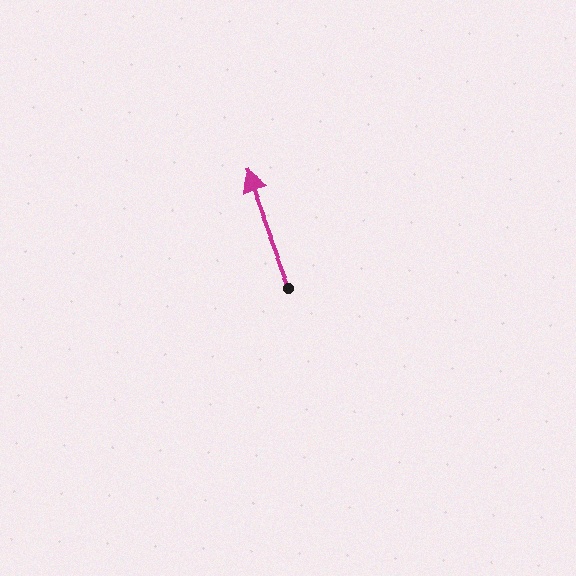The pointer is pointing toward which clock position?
Roughly 11 o'clock.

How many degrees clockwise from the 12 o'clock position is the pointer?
Approximately 338 degrees.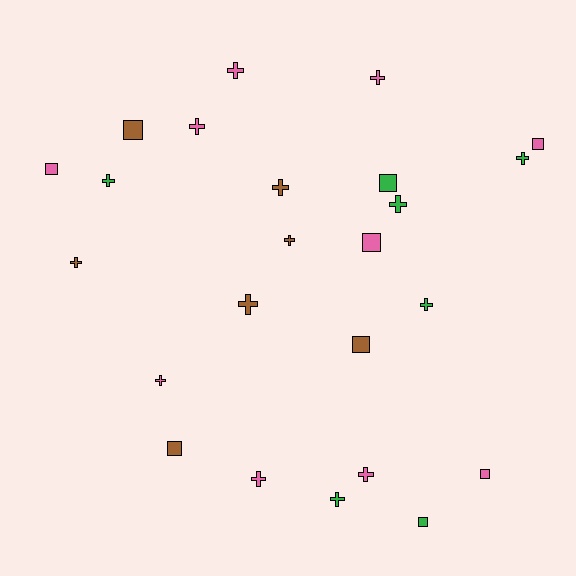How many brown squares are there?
There are 3 brown squares.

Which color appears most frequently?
Pink, with 10 objects.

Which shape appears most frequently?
Cross, with 15 objects.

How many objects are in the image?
There are 24 objects.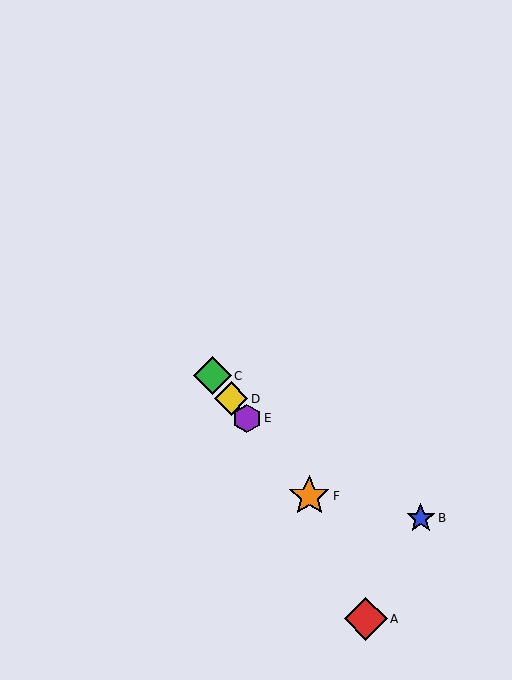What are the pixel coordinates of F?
Object F is at (309, 496).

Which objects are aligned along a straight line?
Objects C, D, E, F are aligned along a straight line.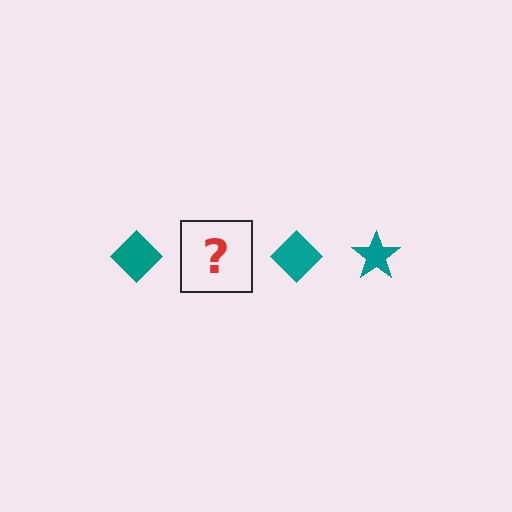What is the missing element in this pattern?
The missing element is a teal star.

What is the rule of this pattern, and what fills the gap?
The rule is that the pattern cycles through diamond, star shapes in teal. The gap should be filled with a teal star.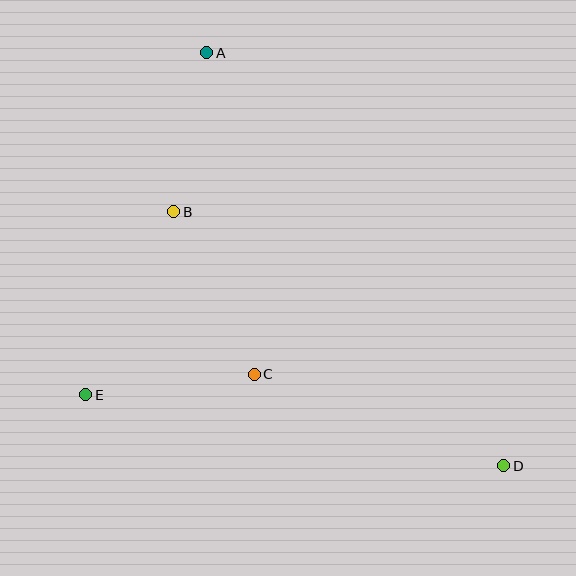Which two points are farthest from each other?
Points A and D are farthest from each other.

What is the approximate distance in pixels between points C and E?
The distance between C and E is approximately 170 pixels.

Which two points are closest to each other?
Points A and B are closest to each other.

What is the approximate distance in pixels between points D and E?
The distance between D and E is approximately 424 pixels.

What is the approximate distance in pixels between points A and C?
The distance between A and C is approximately 325 pixels.